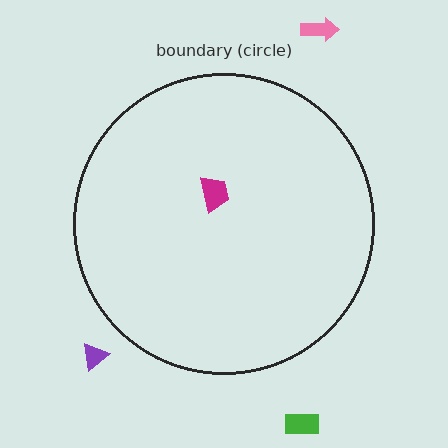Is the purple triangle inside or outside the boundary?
Outside.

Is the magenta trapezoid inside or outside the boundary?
Inside.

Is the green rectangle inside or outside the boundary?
Outside.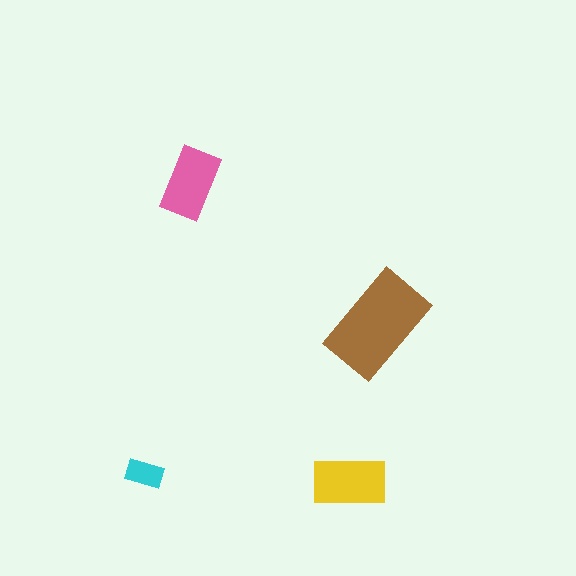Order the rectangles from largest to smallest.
the brown one, the yellow one, the pink one, the cyan one.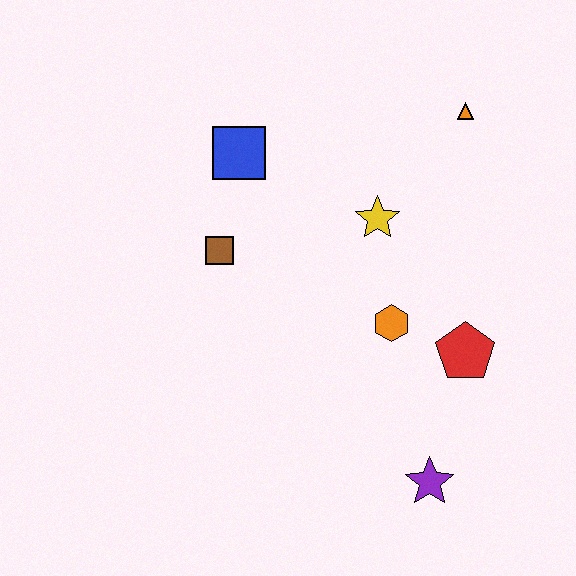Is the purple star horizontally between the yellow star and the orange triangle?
Yes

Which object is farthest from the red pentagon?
The blue square is farthest from the red pentagon.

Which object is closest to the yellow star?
The orange hexagon is closest to the yellow star.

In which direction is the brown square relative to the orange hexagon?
The brown square is to the left of the orange hexagon.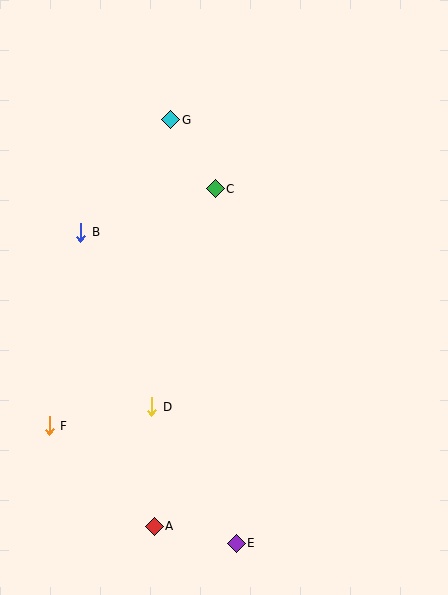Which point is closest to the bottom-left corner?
Point A is closest to the bottom-left corner.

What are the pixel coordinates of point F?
Point F is at (49, 426).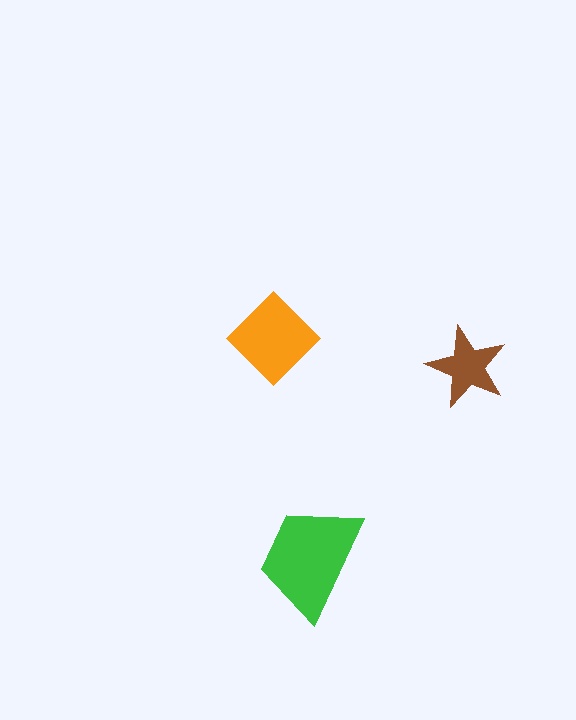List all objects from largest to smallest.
The green trapezoid, the orange diamond, the brown star.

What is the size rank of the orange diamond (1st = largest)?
2nd.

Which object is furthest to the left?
The orange diamond is leftmost.